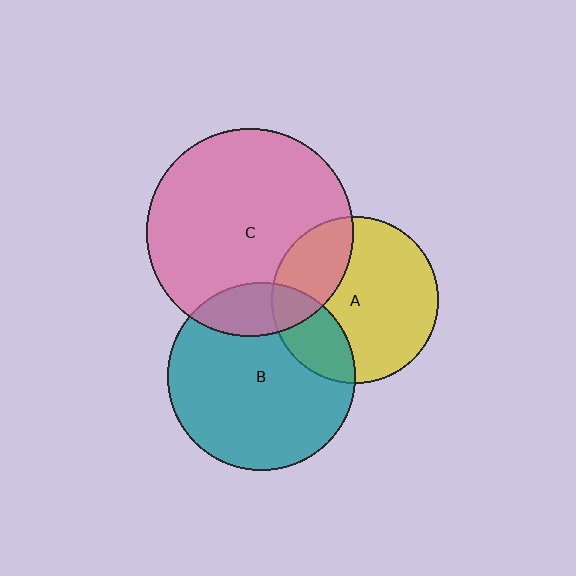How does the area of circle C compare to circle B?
Approximately 1.2 times.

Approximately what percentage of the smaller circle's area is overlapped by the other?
Approximately 20%.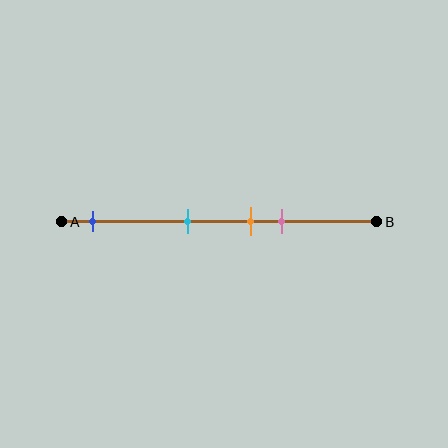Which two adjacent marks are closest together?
The orange and pink marks are the closest adjacent pair.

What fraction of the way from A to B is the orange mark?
The orange mark is approximately 60% (0.6) of the way from A to B.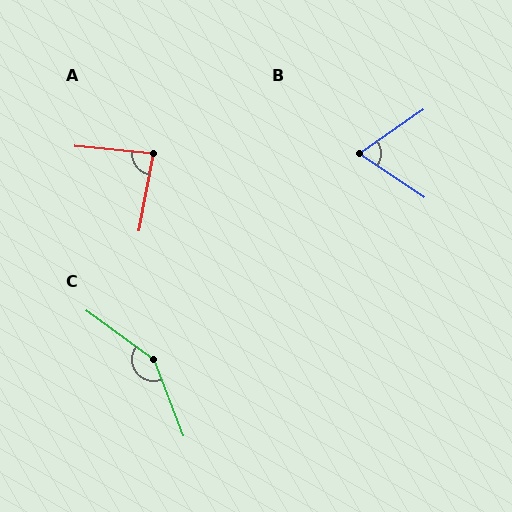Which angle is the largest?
C, at approximately 147 degrees.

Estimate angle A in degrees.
Approximately 85 degrees.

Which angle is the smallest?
B, at approximately 68 degrees.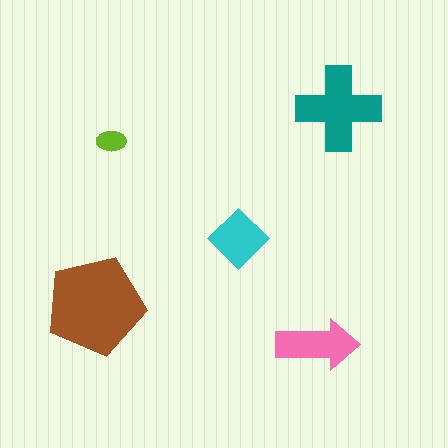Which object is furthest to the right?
The teal cross is rightmost.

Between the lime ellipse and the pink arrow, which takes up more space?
The pink arrow.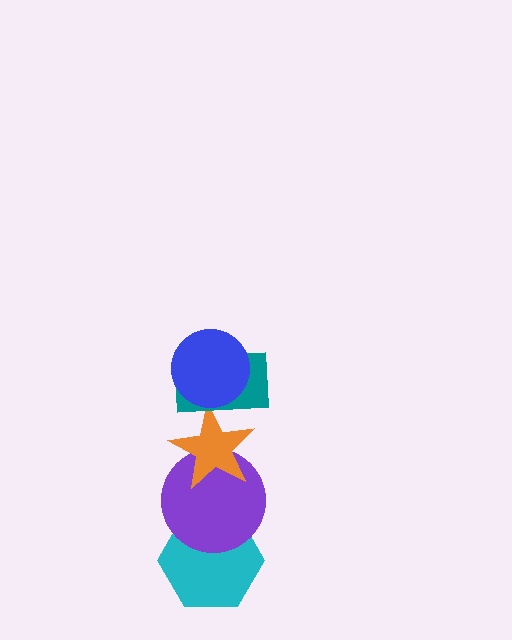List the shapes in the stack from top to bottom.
From top to bottom: the blue circle, the teal rectangle, the orange star, the purple circle, the cyan hexagon.